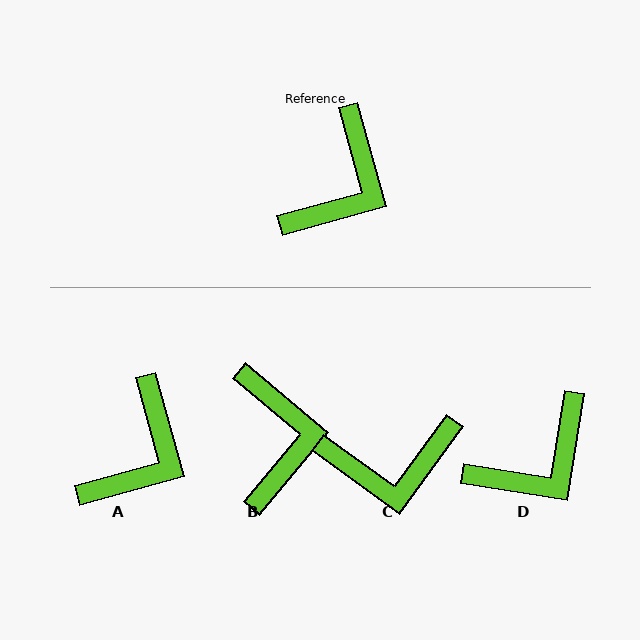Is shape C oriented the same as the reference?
No, it is off by about 51 degrees.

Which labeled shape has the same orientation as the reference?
A.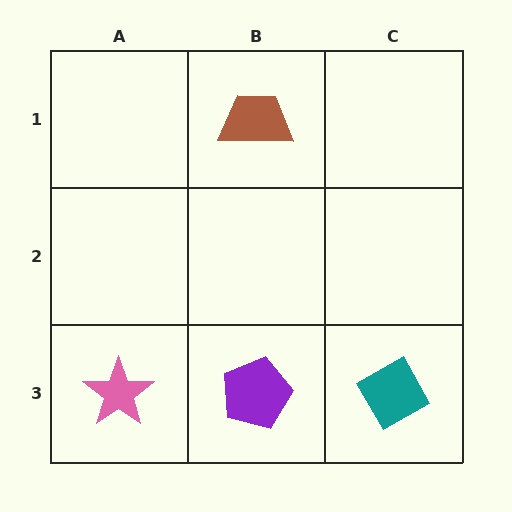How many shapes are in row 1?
1 shape.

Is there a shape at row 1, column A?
No, that cell is empty.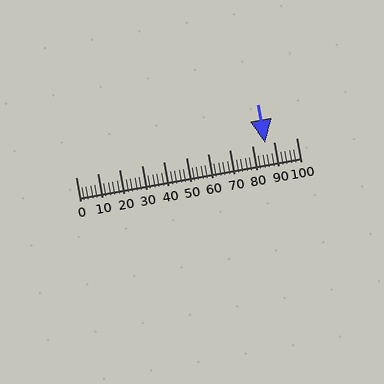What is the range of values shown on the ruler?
The ruler shows values from 0 to 100.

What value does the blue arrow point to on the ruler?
The blue arrow points to approximately 86.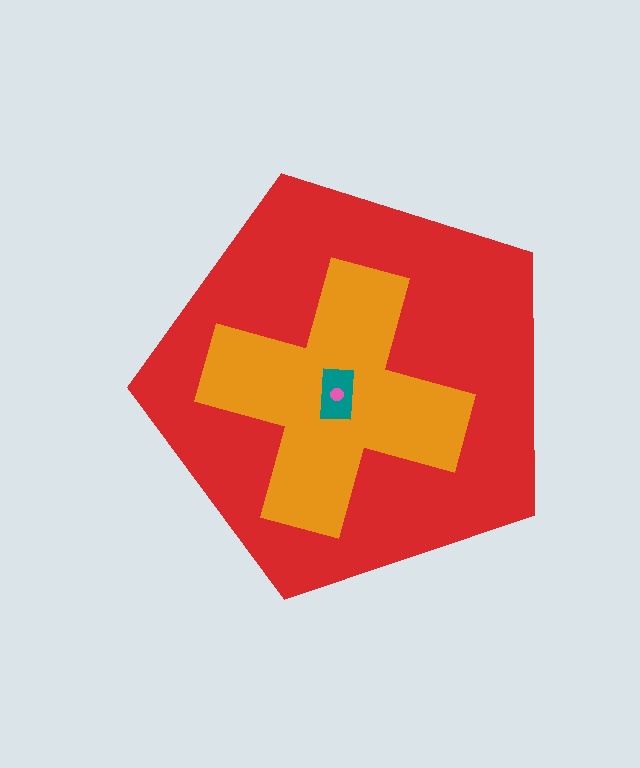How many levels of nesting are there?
4.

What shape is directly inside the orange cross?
The teal rectangle.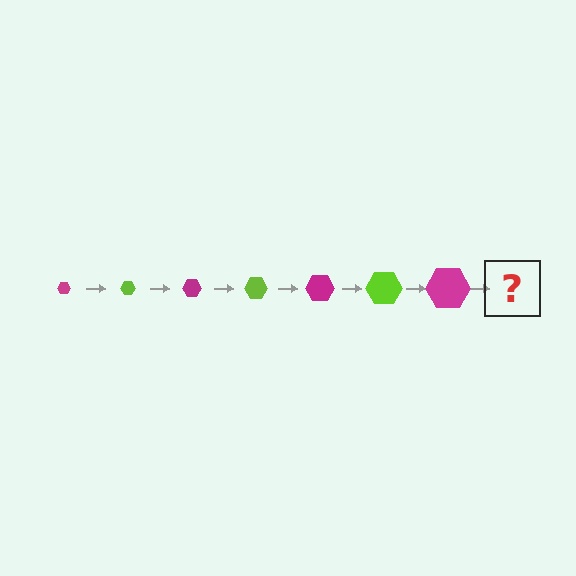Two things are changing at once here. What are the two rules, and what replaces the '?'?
The two rules are that the hexagon grows larger each step and the color cycles through magenta and lime. The '?' should be a lime hexagon, larger than the previous one.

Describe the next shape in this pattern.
It should be a lime hexagon, larger than the previous one.